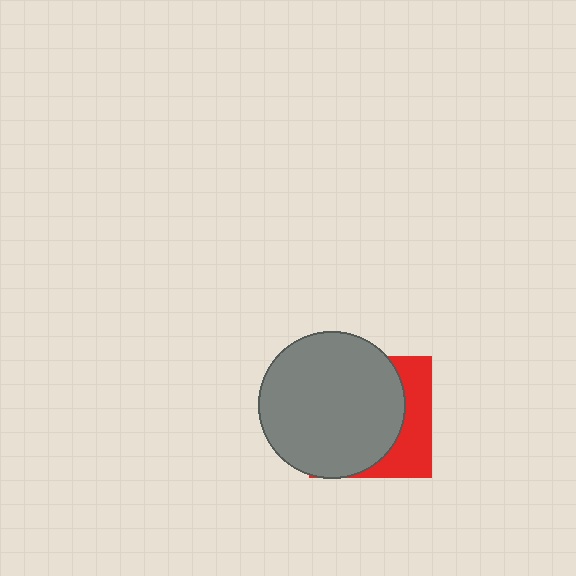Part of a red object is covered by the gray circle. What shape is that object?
It is a square.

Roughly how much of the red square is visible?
A small part of it is visible (roughly 30%).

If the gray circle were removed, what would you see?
You would see the complete red square.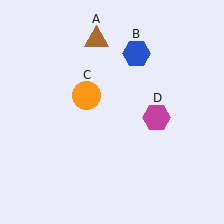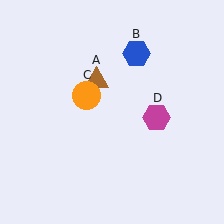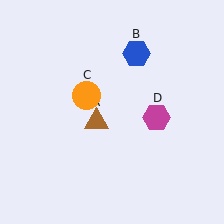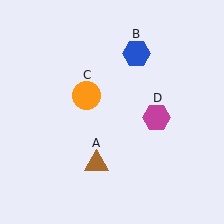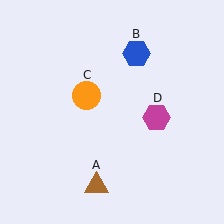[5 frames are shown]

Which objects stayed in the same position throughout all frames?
Blue hexagon (object B) and orange circle (object C) and magenta hexagon (object D) remained stationary.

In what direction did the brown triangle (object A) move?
The brown triangle (object A) moved down.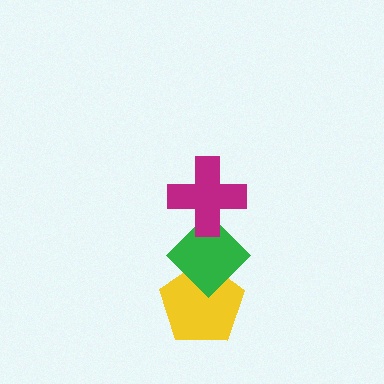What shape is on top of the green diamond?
The magenta cross is on top of the green diamond.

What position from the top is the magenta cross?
The magenta cross is 1st from the top.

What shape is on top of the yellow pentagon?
The green diamond is on top of the yellow pentagon.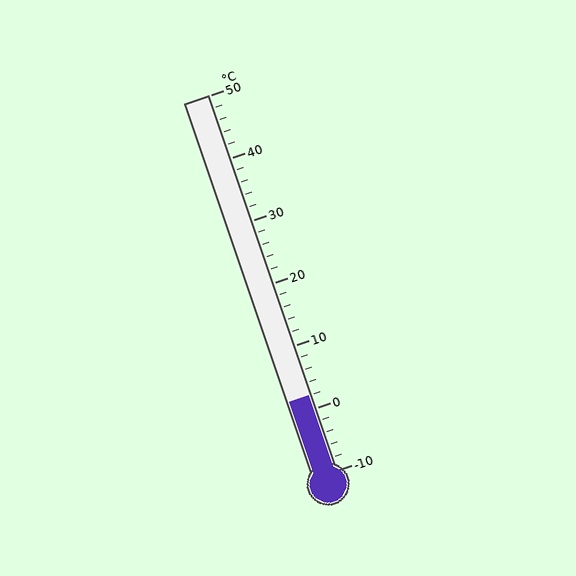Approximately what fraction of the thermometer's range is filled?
The thermometer is filled to approximately 20% of its range.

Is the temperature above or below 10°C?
The temperature is below 10°C.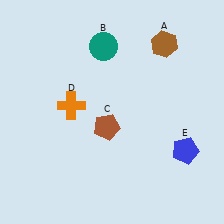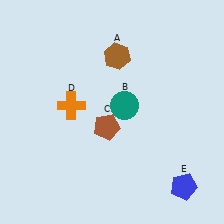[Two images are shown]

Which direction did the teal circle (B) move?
The teal circle (B) moved down.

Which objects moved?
The objects that moved are: the brown hexagon (A), the teal circle (B), the blue pentagon (E).